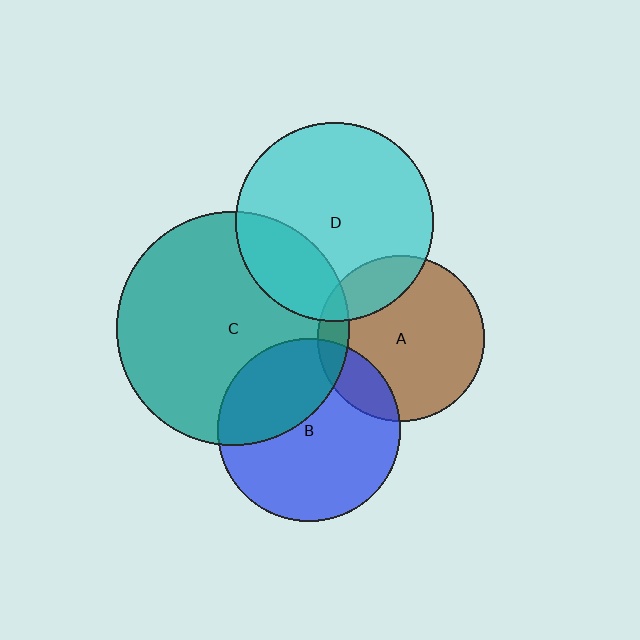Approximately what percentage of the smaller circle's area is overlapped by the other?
Approximately 25%.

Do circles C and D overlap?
Yes.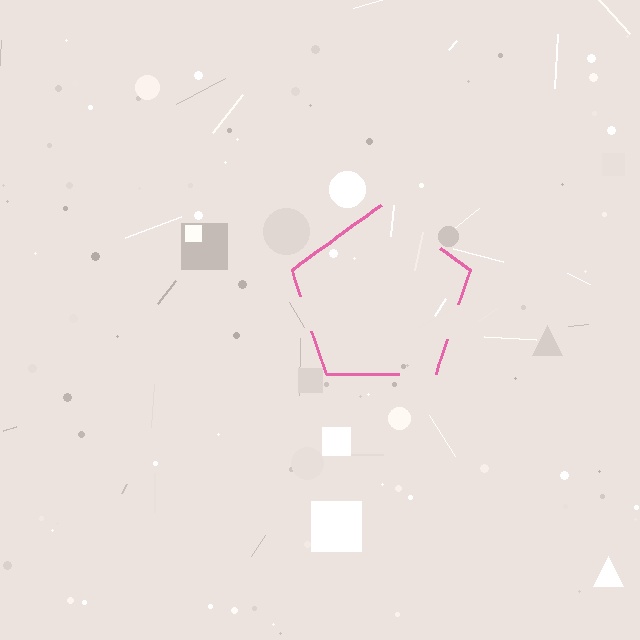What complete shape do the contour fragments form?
The contour fragments form a pentagon.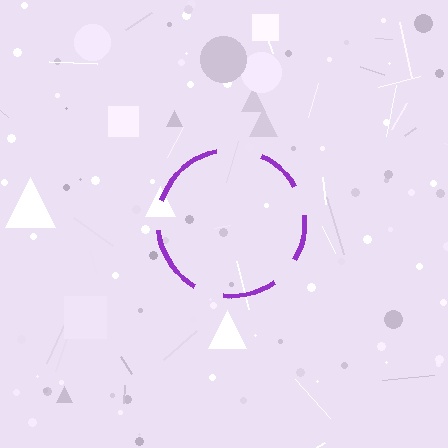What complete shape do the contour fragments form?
The contour fragments form a circle.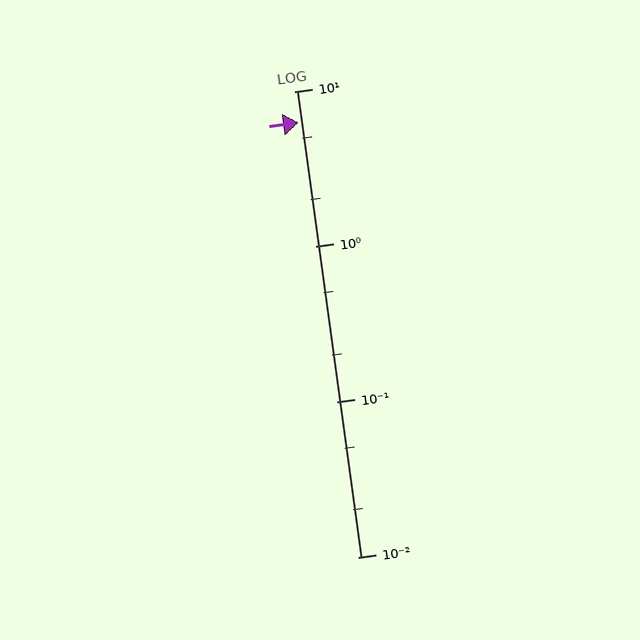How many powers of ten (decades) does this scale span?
The scale spans 3 decades, from 0.01 to 10.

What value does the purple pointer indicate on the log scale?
The pointer indicates approximately 6.3.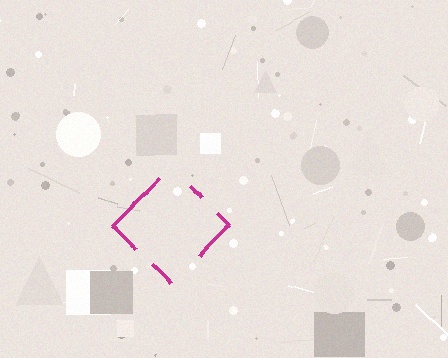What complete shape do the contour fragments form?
The contour fragments form a diamond.